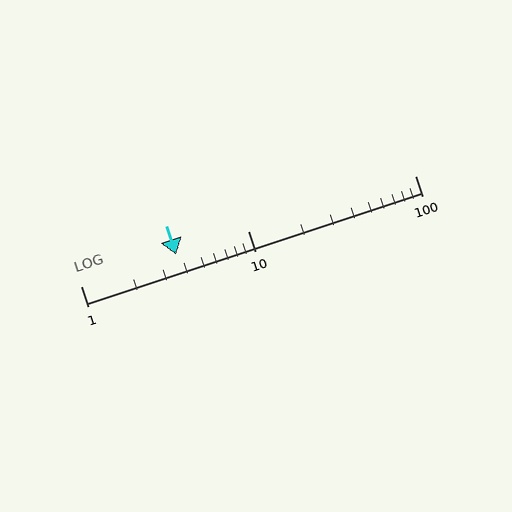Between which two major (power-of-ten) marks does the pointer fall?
The pointer is between 1 and 10.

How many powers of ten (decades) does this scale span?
The scale spans 2 decades, from 1 to 100.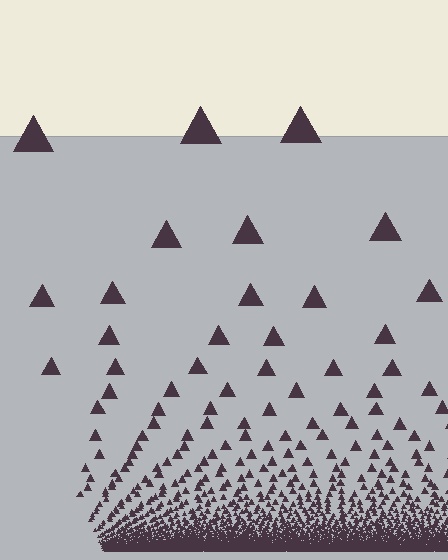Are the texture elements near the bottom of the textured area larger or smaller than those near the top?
Smaller. The gradient is inverted — elements near the bottom are smaller and denser.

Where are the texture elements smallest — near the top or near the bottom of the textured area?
Near the bottom.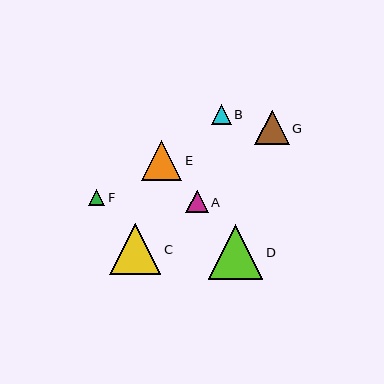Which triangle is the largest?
Triangle D is the largest with a size of approximately 55 pixels.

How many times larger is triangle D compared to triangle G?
Triangle D is approximately 1.6 times the size of triangle G.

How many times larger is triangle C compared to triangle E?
Triangle C is approximately 1.3 times the size of triangle E.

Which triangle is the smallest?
Triangle F is the smallest with a size of approximately 16 pixels.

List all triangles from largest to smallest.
From largest to smallest: D, C, E, G, A, B, F.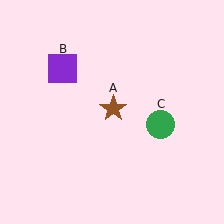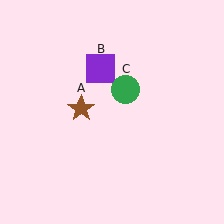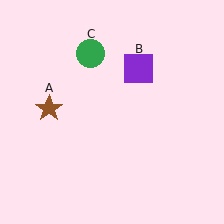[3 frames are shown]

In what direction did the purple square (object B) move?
The purple square (object B) moved right.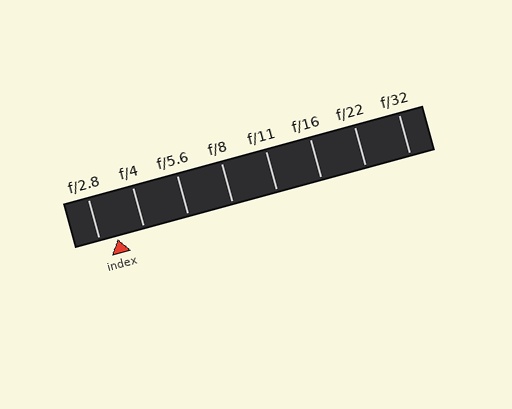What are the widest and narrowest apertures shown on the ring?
The widest aperture shown is f/2.8 and the narrowest is f/32.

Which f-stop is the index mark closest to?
The index mark is closest to f/2.8.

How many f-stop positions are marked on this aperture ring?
There are 8 f-stop positions marked.